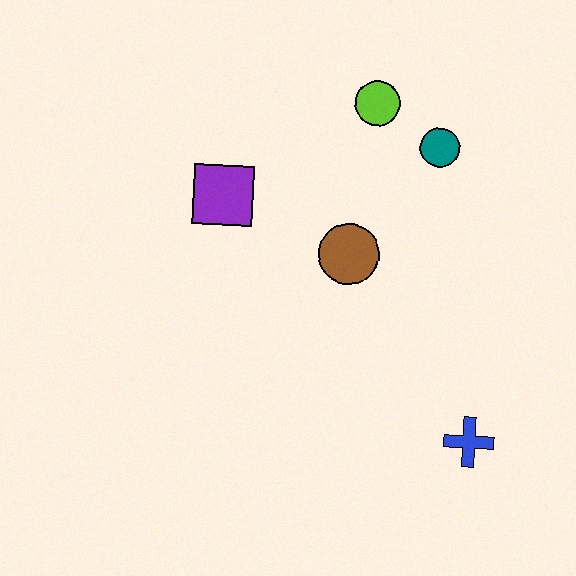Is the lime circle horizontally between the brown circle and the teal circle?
Yes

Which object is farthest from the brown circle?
The blue cross is farthest from the brown circle.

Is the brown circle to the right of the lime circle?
No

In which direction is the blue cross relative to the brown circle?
The blue cross is below the brown circle.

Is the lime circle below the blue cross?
No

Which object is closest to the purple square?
The brown circle is closest to the purple square.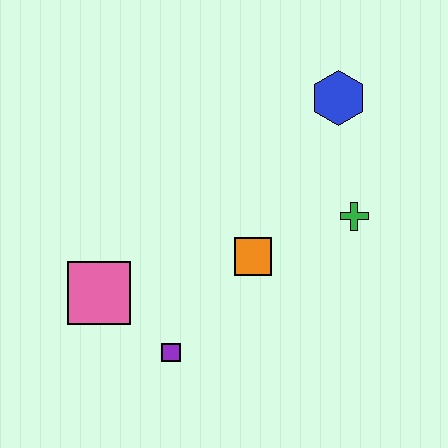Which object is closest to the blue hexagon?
The green cross is closest to the blue hexagon.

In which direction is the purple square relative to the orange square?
The purple square is below the orange square.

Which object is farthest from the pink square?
The blue hexagon is farthest from the pink square.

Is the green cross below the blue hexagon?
Yes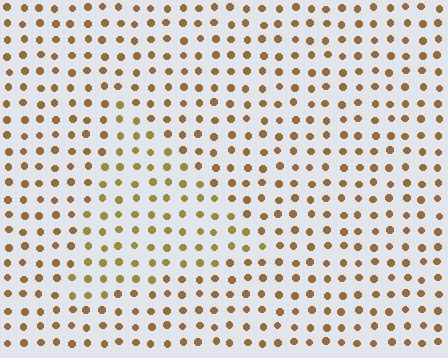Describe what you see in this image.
The image is filled with small brown elements in a uniform arrangement. A triangle-shaped region is visible where the elements are tinted to a slightly different hue, forming a subtle color boundary.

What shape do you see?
I see a triangle.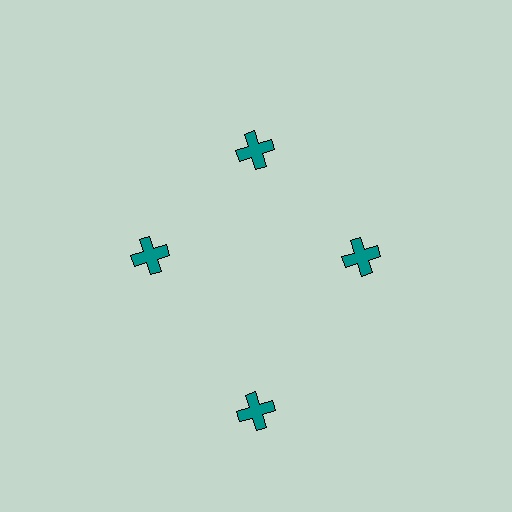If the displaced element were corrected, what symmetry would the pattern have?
It would have 4-fold rotational symmetry — the pattern would map onto itself every 90 degrees.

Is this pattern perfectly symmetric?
No. The 4 teal crosses are arranged in a ring, but one element near the 6 o'clock position is pushed outward from the center, breaking the 4-fold rotational symmetry.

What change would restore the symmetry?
The symmetry would be restored by moving it inward, back onto the ring so that all 4 crosses sit at equal angles and equal distance from the center.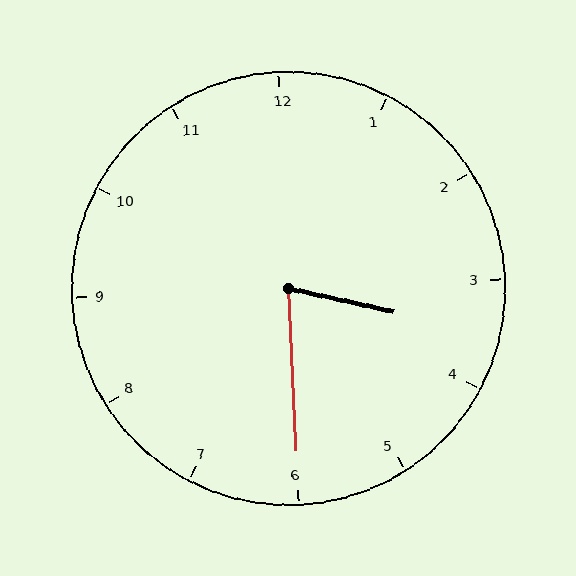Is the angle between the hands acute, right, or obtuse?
It is acute.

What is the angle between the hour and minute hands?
Approximately 75 degrees.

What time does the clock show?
3:30.